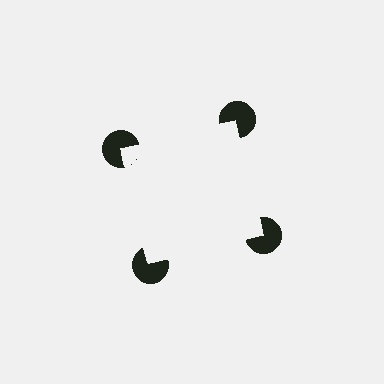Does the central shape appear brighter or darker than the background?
It typically appears slightly brighter than the background, even though no actual brightness change is drawn.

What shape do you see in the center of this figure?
An illusory square — its edges are inferred from the aligned wedge cuts in the pac-man discs, not physically drawn.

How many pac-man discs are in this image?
There are 4 — one at each vertex of the illusory square.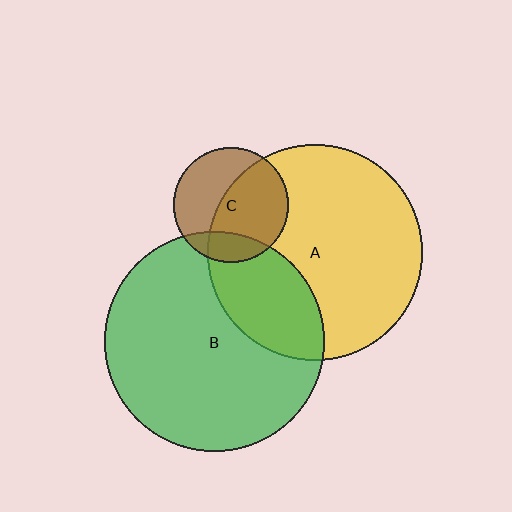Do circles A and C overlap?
Yes.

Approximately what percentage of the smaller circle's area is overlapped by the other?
Approximately 55%.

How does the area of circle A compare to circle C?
Approximately 3.5 times.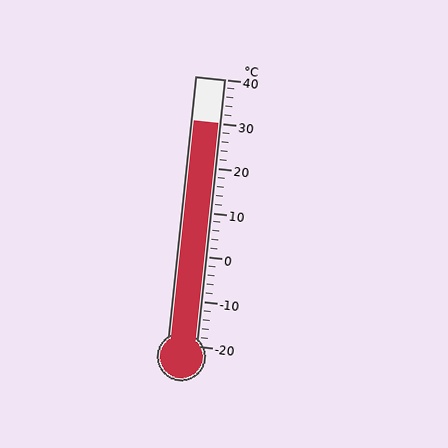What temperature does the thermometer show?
The thermometer shows approximately 30°C.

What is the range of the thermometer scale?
The thermometer scale ranges from -20°C to 40°C.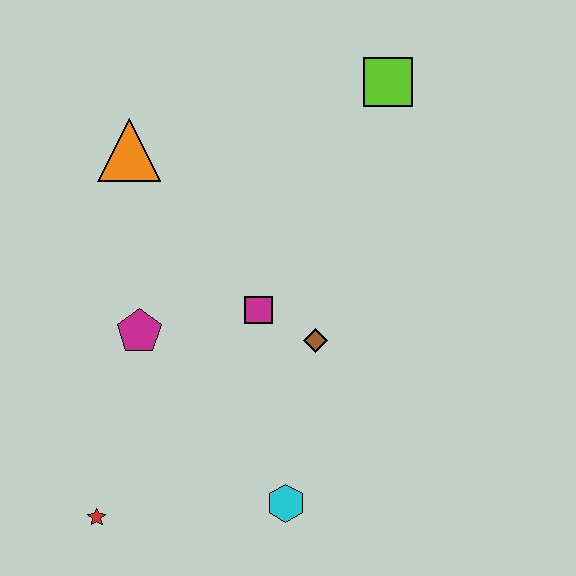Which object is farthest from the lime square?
The red star is farthest from the lime square.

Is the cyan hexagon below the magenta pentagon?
Yes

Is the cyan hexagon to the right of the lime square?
No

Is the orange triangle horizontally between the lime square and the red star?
Yes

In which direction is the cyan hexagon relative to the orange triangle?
The cyan hexagon is below the orange triangle.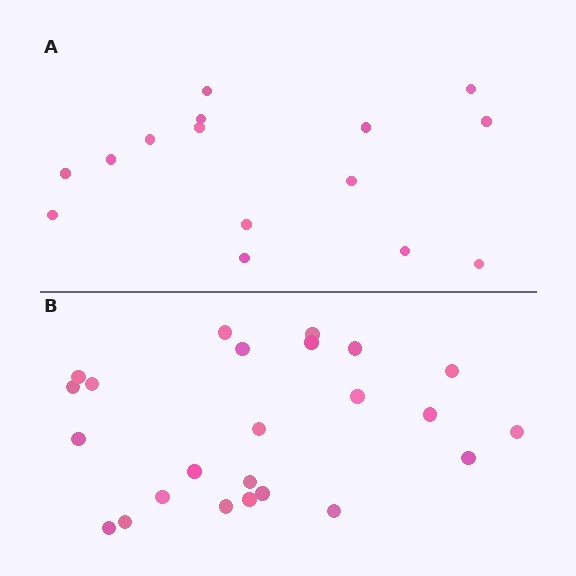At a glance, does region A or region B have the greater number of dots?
Region B (the bottom region) has more dots.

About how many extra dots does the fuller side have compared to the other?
Region B has roughly 8 or so more dots than region A.